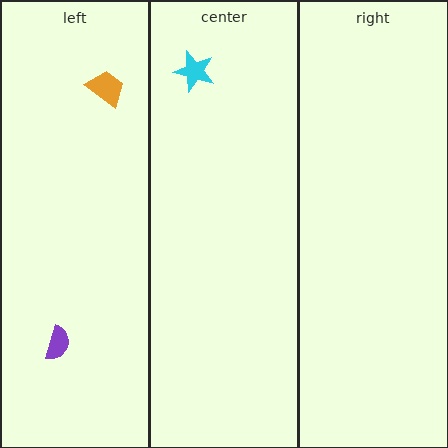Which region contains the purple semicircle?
The left region.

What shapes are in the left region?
The orange trapezoid, the purple semicircle.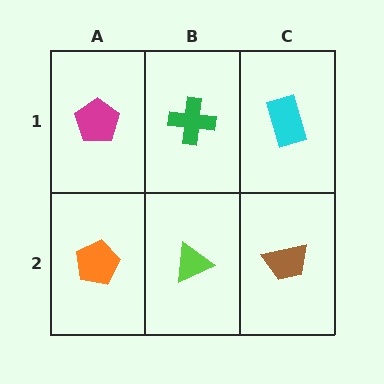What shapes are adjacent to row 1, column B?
A lime triangle (row 2, column B), a magenta pentagon (row 1, column A), a cyan rectangle (row 1, column C).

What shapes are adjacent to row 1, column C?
A brown trapezoid (row 2, column C), a green cross (row 1, column B).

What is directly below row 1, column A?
An orange pentagon.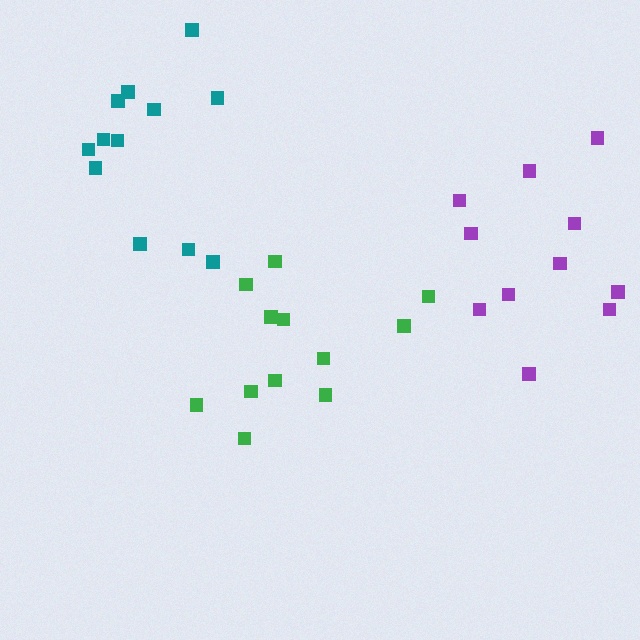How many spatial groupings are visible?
There are 3 spatial groupings.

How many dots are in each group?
Group 1: 12 dots, Group 2: 11 dots, Group 3: 12 dots (35 total).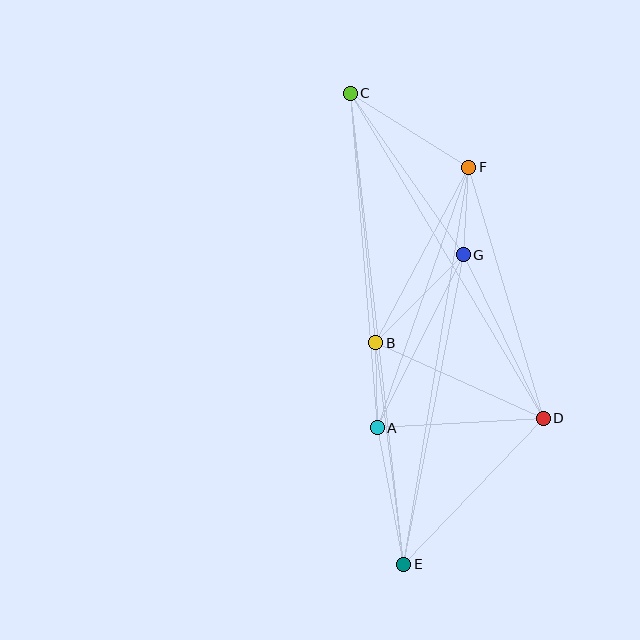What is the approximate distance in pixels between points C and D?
The distance between C and D is approximately 378 pixels.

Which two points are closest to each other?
Points A and B are closest to each other.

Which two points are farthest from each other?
Points C and E are farthest from each other.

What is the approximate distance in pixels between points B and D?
The distance between B and D is approximately 184 pixels.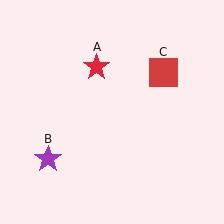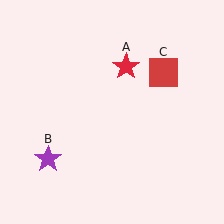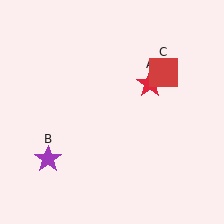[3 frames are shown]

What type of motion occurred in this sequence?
The red star (object A) rotated clockwise around the center of the scene.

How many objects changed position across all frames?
1 object changed position: red star (object A).